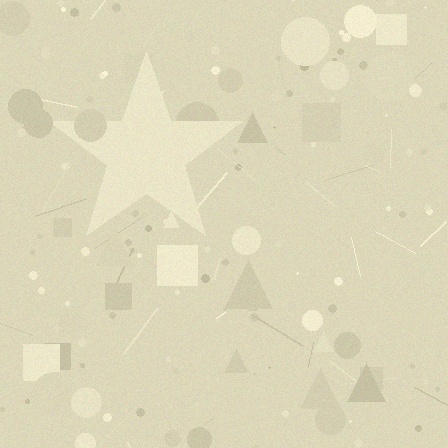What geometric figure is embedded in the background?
A star is embedded in the background.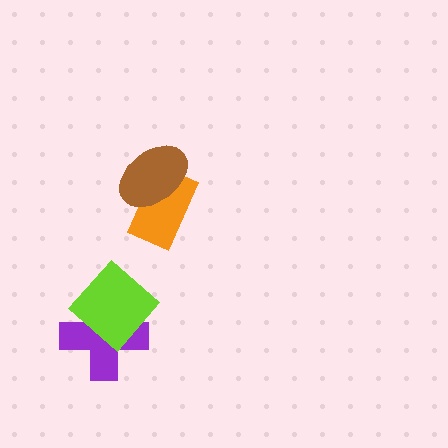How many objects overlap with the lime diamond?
1 object overlaps with the lime diamond.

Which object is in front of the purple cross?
The lime diamond is in front of the purple cross.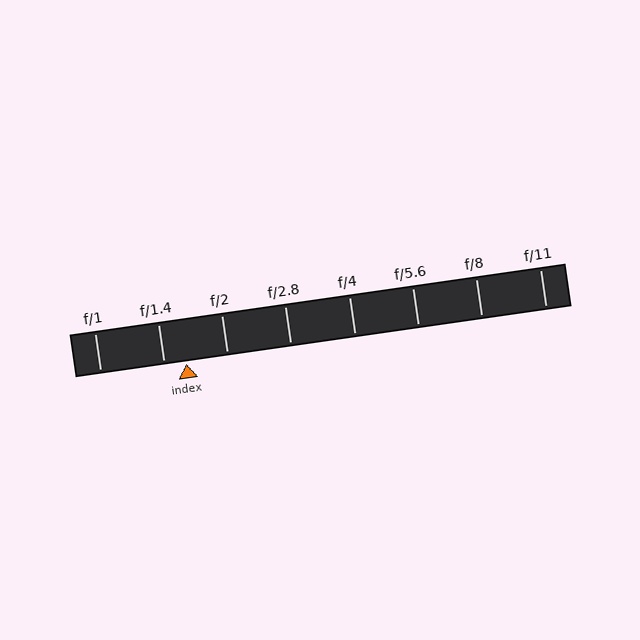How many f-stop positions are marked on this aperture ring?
There are 8 f-stop positions marked.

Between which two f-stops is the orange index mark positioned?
The index mark is between f/1.4 and f/2.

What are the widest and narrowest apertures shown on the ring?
The widest aperture shown is f/1 and the narrowest is f/11.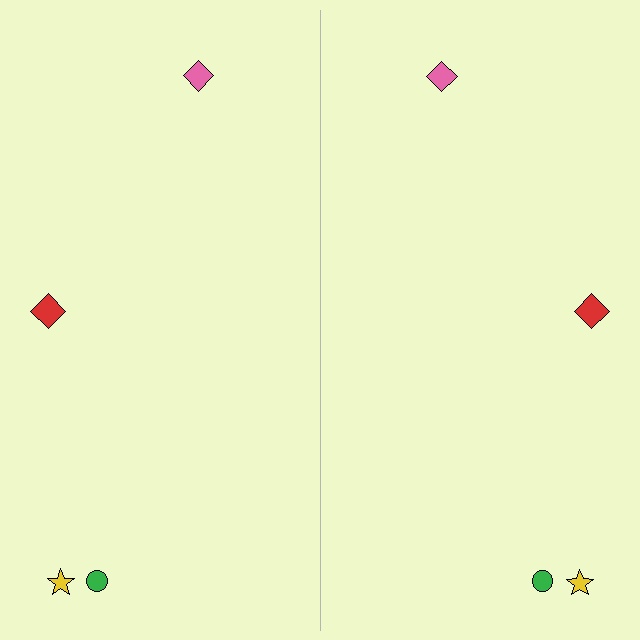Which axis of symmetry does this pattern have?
The pattern has a vertical axis of symmetry running through the center of the image.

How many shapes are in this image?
There are 8 shapes in this image.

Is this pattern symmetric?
Yes, this pattern has bilateral (reflection) symmetry.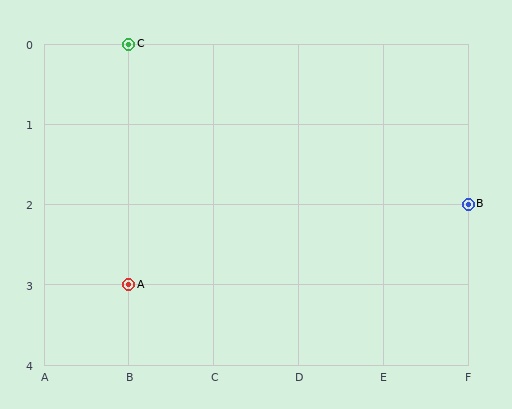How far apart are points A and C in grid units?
Points A and C are 3 rows apart.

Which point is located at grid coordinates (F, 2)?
Point B is at (F, 2).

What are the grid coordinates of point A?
Point A is at grid coordinates (B, 3).